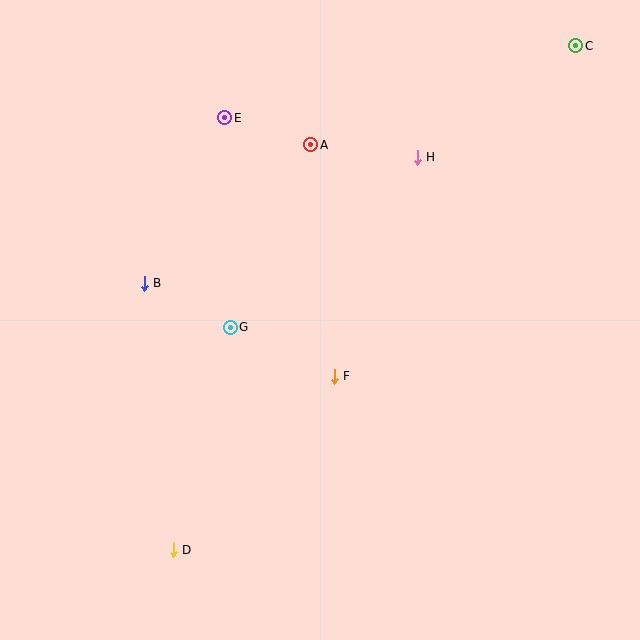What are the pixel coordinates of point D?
Point D is at (173, 550).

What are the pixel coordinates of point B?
Point B is at (144, 283).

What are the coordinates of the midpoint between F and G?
The midpoint between F and G is at (282, 352).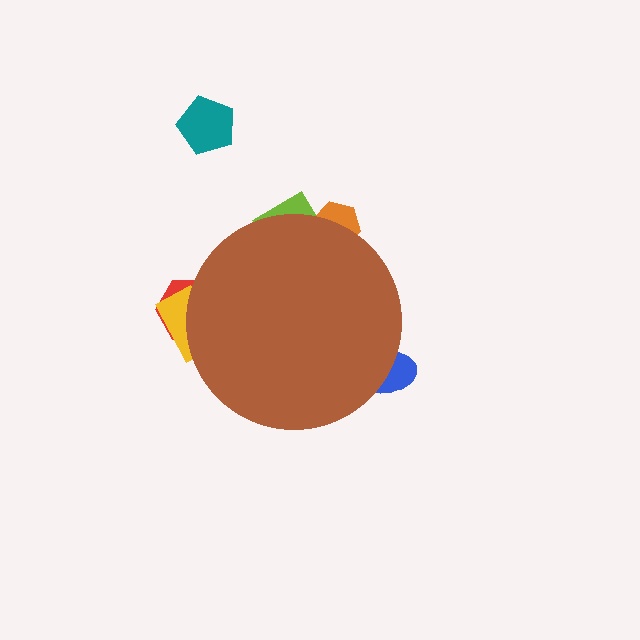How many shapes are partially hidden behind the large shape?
5 shapes are partially hidden.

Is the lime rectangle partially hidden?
Yes, the lime rectangle is partially hidden behind the brown circle.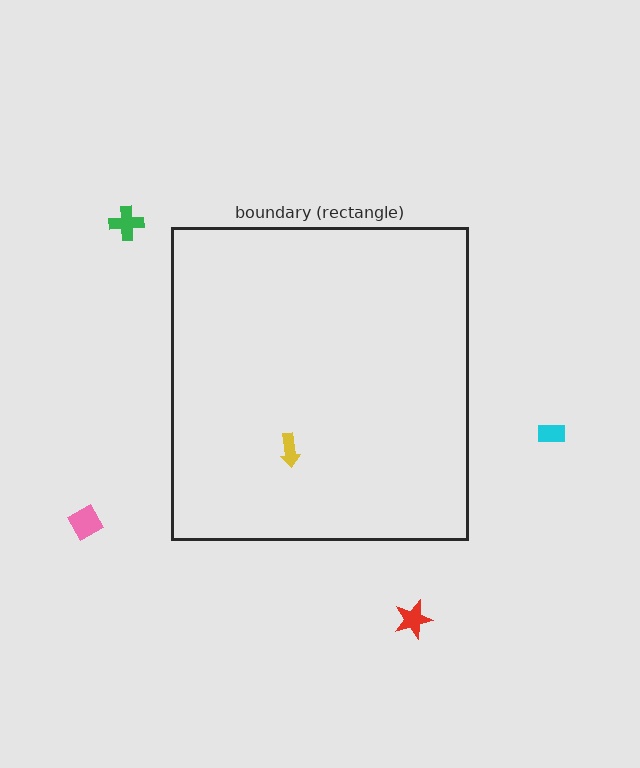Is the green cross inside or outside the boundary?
Outside.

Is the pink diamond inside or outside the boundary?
Outside.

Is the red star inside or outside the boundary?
Outside.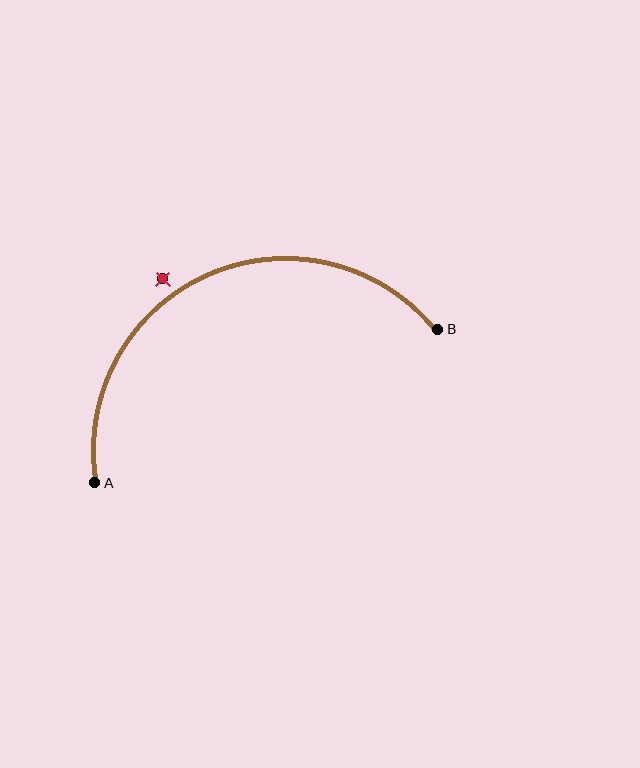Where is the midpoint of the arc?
The arc midpoint is the point on the curve farthest from the straight line joining A and B. It sits above that line.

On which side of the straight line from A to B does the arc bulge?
The arc bulges above the straight line connecting A and B.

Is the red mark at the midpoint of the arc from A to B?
No — the red mark does not lie on the arc at all. It sits slightly outside the curve.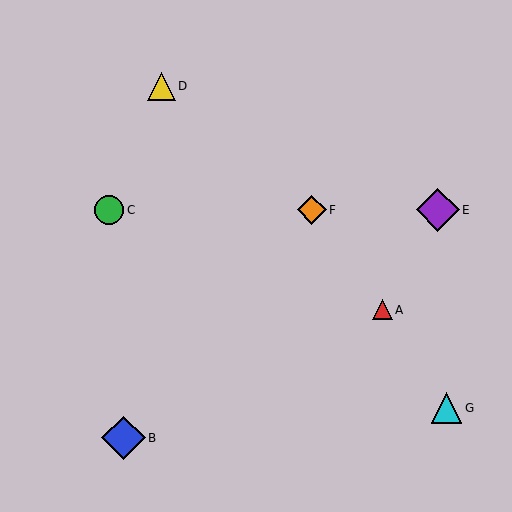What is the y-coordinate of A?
Object A is at y≈310.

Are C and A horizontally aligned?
No, C is at y≈210 and A is at y≈310.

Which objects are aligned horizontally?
Objects C, E, F are aligned horizontally.